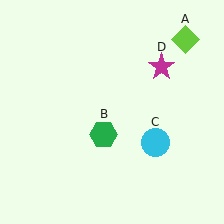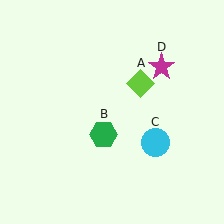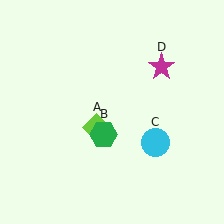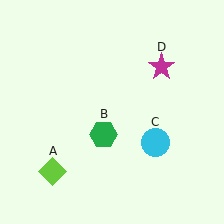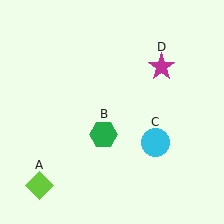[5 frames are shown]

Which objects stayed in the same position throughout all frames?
Green hexagon (object B) and cyan circle (object C) and magenta star (object D) remained stationary.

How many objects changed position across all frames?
1 object changed position: lime diamond (object A).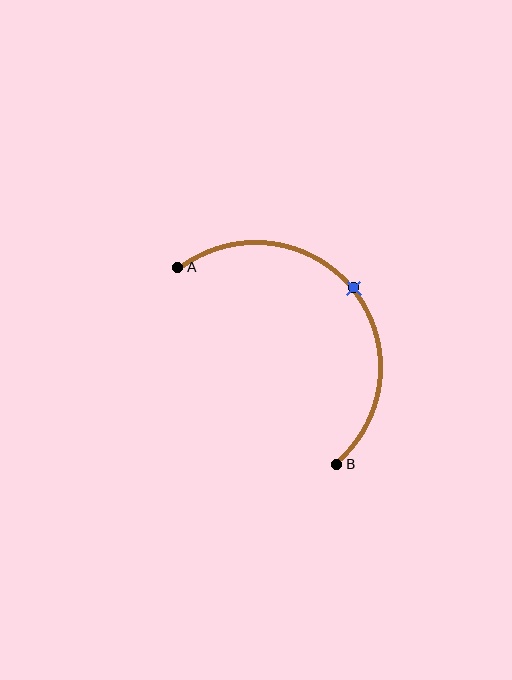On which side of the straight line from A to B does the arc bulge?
The arc bulges above and to the right of the straight line connecting A and B.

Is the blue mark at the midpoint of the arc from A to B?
Yes. The blue mark lies on the arc at equal arc-length from both A and B — it is the arc midpoint.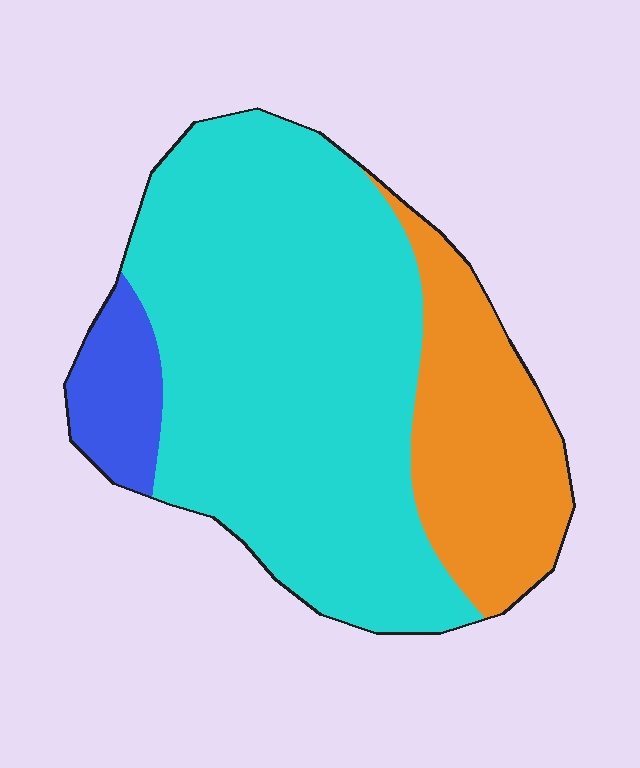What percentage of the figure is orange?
Orange covers about 25% of the figure.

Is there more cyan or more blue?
Cyan.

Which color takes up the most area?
Cyan, at roughly 70%.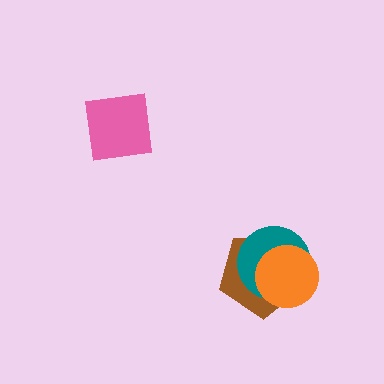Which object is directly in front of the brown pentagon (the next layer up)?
The teal circle is directly in front of the brown pentagon.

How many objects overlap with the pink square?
0 objects overlap with the pink square.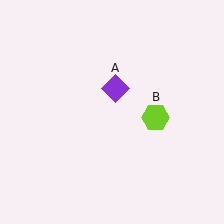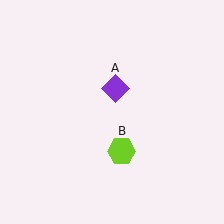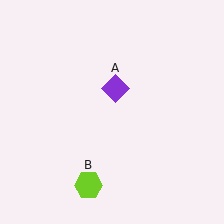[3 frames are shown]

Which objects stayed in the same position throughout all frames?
Purple diamond (object A) remained stationary.